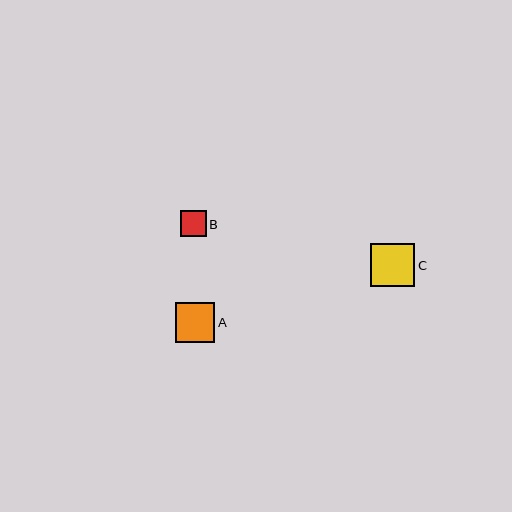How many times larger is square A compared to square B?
Square A is approximately 1.5 times the size of square B.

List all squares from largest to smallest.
From largest to smallest: C, A, B.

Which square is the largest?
Square C is the largest with a size of approximately 44 pixels.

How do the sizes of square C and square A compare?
Square C and square A are approximately the same size.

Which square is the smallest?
Square B is the smallest with a size of approximately 26 pixels.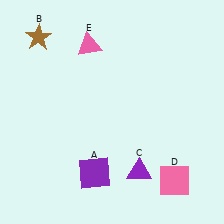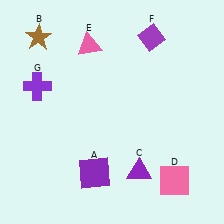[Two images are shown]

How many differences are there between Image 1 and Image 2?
There are 2 differences between the two images.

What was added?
A purple diamond (F), a purple cross (G) were added in Image 2.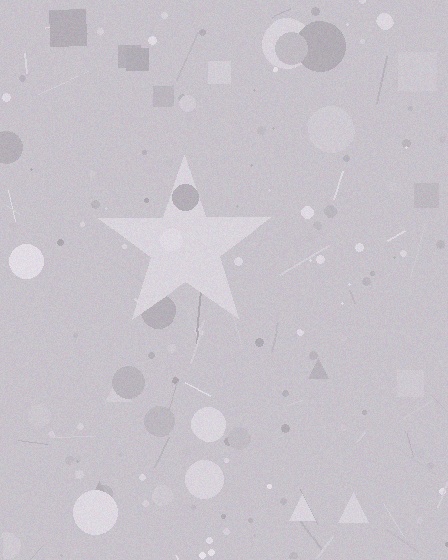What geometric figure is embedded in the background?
A star is embedded in the background.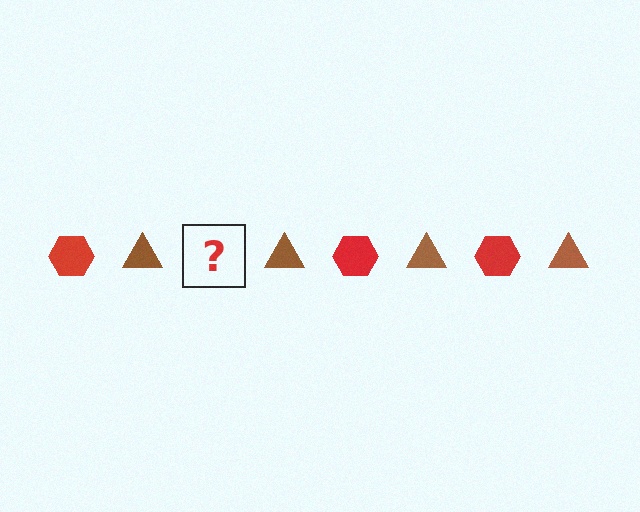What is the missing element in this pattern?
The missing element is a red hexagon.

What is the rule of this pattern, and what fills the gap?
The rule is that the pattern alternates between red hexagon and brown triangle. The gap should be filled with a red hexagon.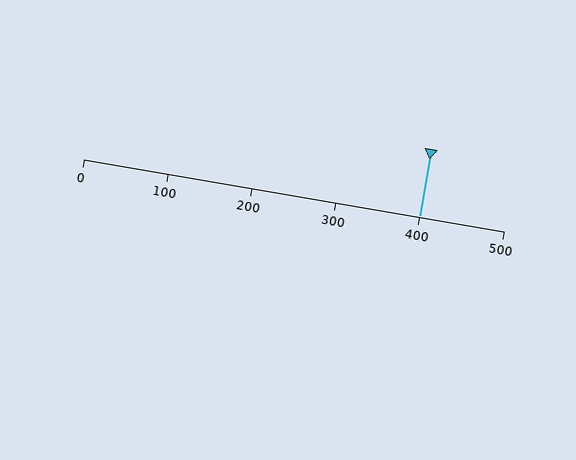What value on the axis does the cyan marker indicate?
The marker indicates approximately 400.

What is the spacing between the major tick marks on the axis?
The major ticks are spaced 100 apart.